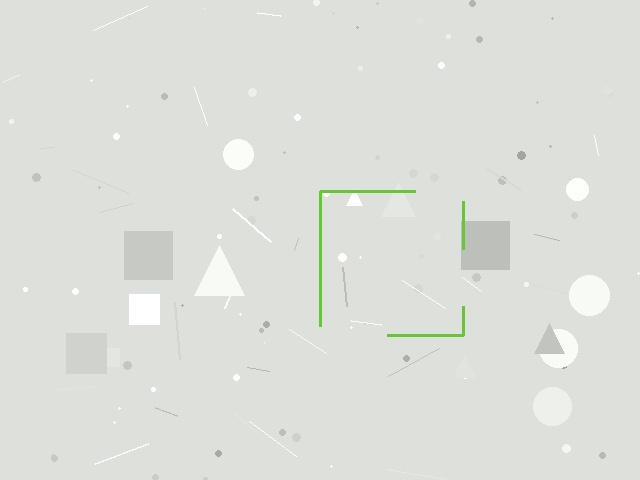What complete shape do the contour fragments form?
The contour fragments form a square.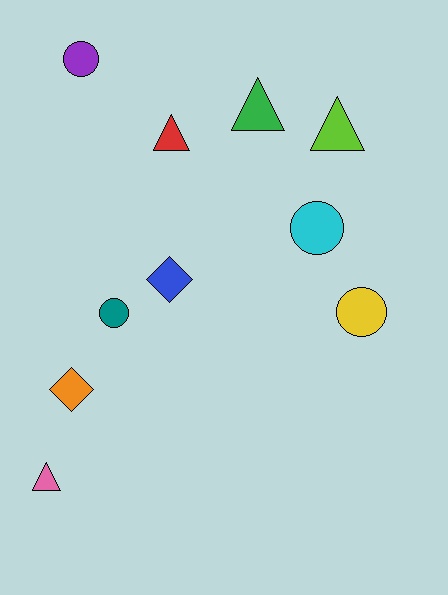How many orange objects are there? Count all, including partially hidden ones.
There is 1 orange object.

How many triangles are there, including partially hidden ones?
There are 4 triangles.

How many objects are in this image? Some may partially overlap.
There are 10 objects.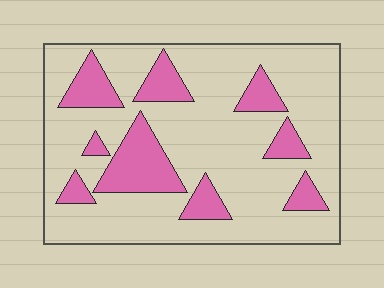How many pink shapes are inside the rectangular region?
9.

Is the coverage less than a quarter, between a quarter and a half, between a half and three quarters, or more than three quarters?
Less than a quarter.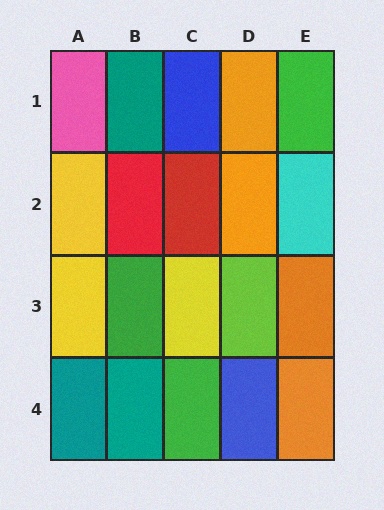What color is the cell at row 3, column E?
Orange.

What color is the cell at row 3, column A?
Yellow.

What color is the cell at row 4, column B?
Teal.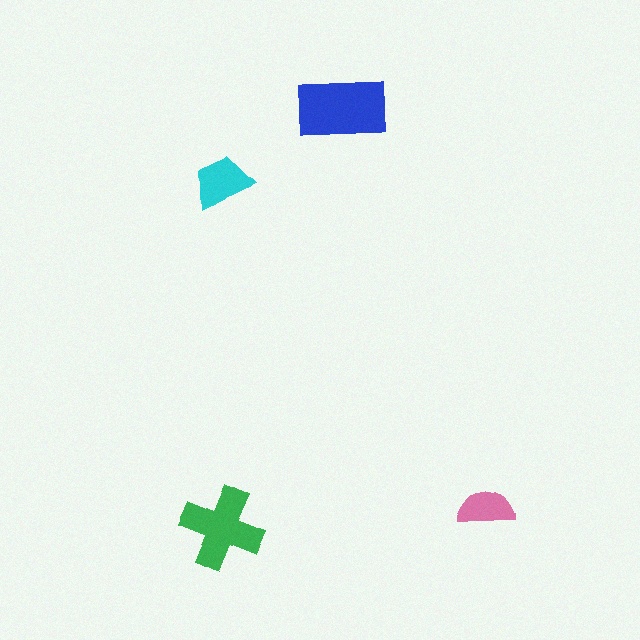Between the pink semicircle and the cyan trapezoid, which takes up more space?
The cyan trapezoid.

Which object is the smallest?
The pink semicircle.